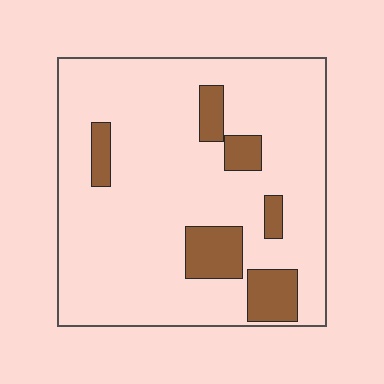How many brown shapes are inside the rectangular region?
6.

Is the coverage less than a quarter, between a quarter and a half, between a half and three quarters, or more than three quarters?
Less than a quarter.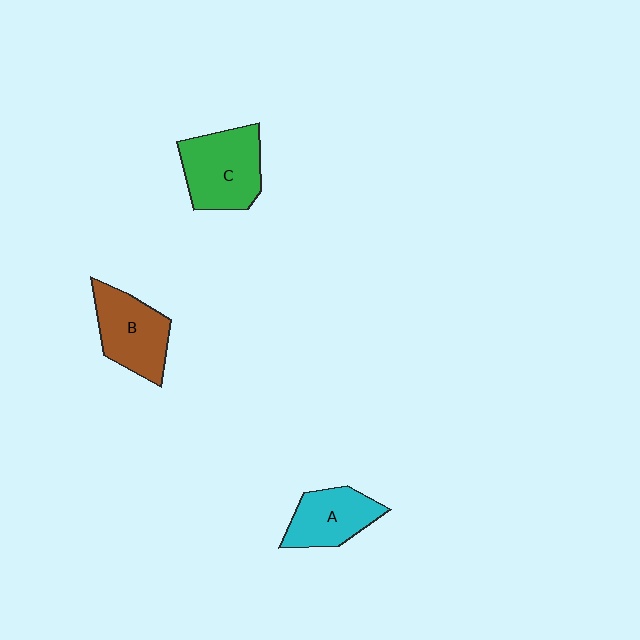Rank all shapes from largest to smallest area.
From largest to smallest: C (green), B (brown), A (cyan).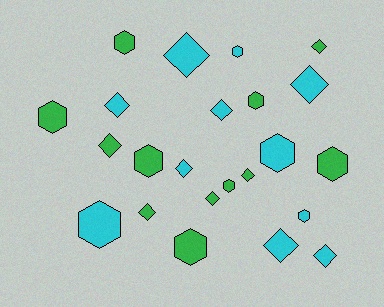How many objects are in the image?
There are 23 objects.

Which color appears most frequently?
Green, with 12 objects.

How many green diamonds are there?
There are 5 green diamonds.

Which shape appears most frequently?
Diamond, with 12 objects.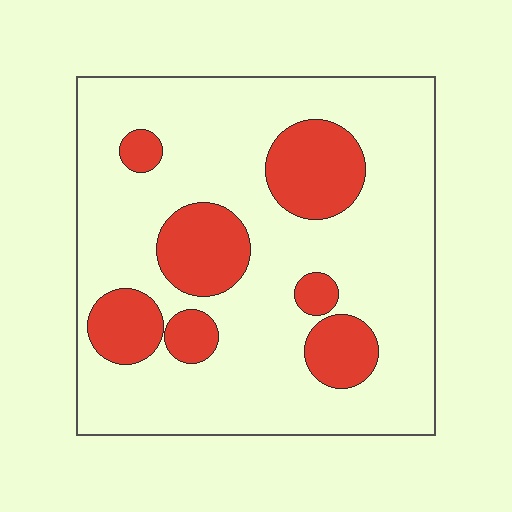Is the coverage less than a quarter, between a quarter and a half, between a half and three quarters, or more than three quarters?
Less than a quarter.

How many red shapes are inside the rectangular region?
7.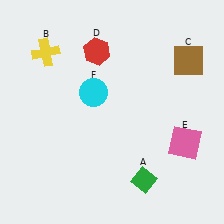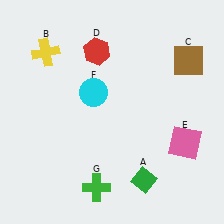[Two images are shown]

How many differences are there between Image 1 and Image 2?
There is 1 difference between the two images.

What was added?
A green cross (G) was added in Image 2.